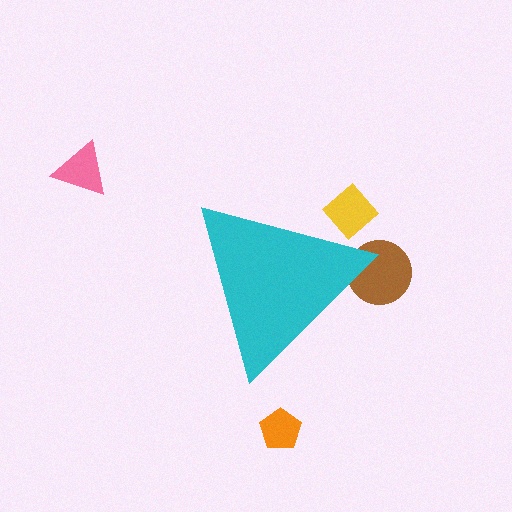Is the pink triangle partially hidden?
No, the pink triangle is fully visible.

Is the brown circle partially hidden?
Yes, the brown circle is partially hidden behind the cyan triangle.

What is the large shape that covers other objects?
A cyan triangle.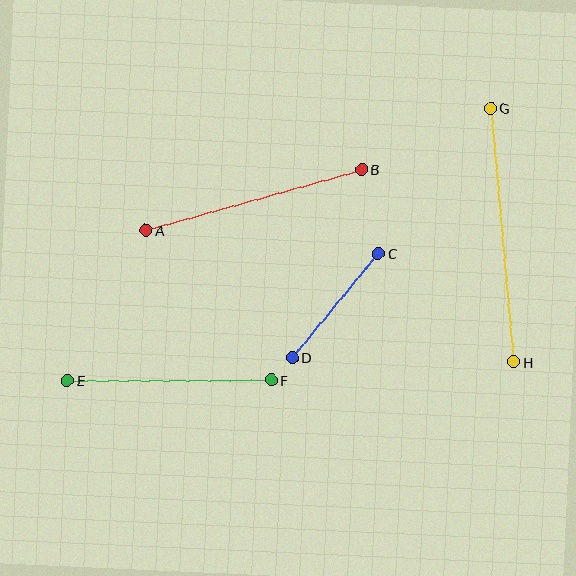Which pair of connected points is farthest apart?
Points G and H are farthest apart.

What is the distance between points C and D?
The distance is approximately 135 pixels.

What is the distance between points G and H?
The distance is approximately 255 pixels.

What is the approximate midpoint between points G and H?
The midpoint is at approximately (502, 235) pixels.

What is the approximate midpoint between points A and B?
The midpoint is at approximately (254, 200) pixels.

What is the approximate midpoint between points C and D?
The midpoint is at approximately (335, 306) pixels.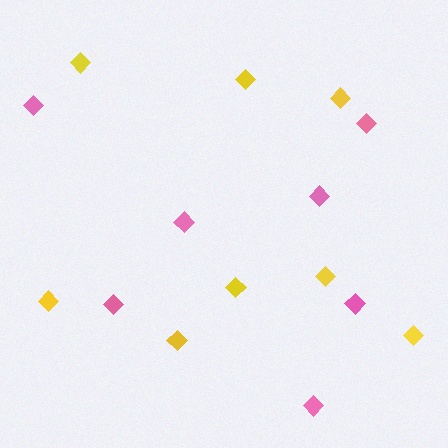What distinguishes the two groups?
There are 2 groups: one group of pink diamonds (7) and one group of yellow diamonds (8).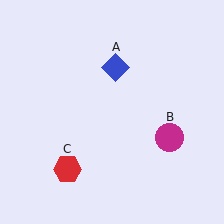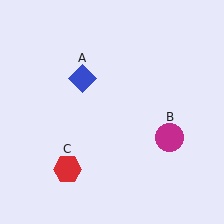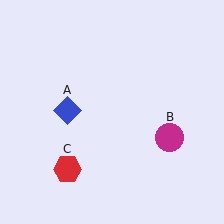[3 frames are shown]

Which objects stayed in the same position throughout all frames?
Magenta circle (object B) and red hexagon (object C) remained stationary.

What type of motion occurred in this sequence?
The blue diamond (object A) rotated counterclockwise around the center of the scene.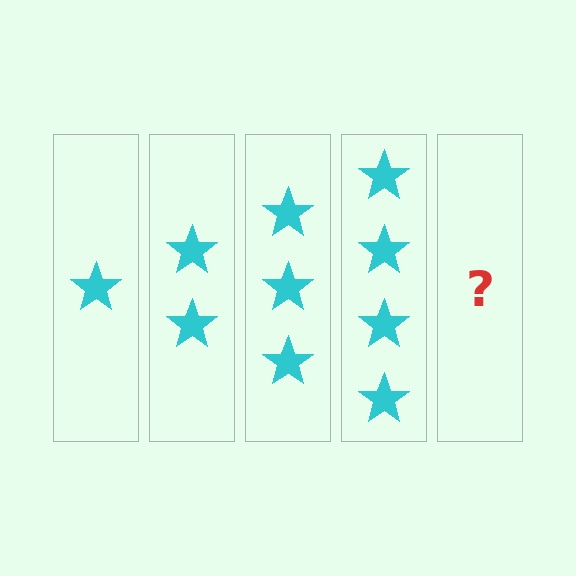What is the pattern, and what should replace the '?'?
The pattern is that each step adds one more star. The '?' should be 5 stars.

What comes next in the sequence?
The next element should be 5 stars.